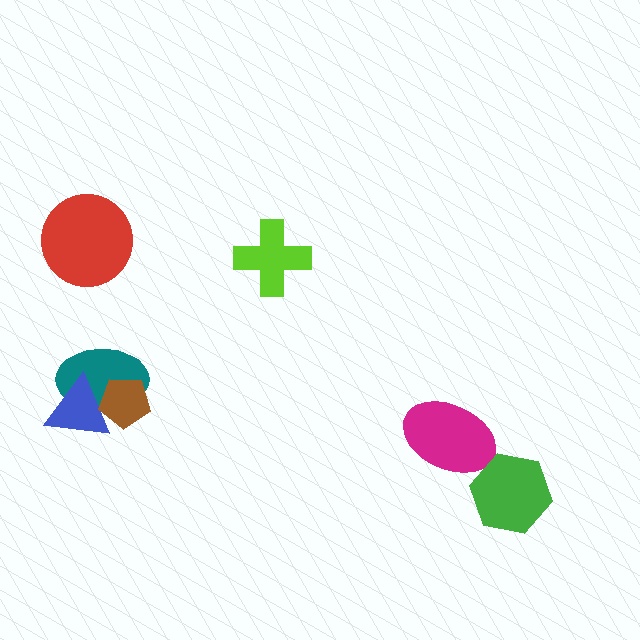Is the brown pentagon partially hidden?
No, no other shape covers it.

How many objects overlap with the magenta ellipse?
0 objects overlap with the magenta ellipse.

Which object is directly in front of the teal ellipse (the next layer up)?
The blue triangle is directly in front of the teal ellipse.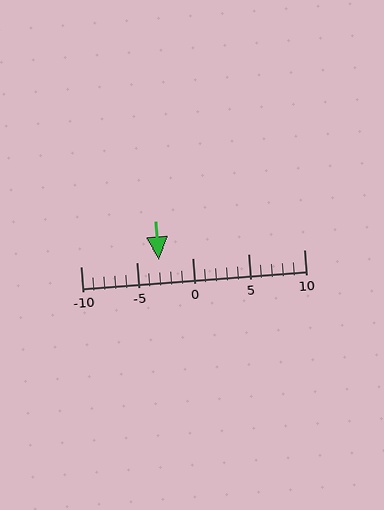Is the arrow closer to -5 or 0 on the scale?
The arrow is closer to -5.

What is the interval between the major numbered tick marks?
The major tick marks are spaced 5 units apart.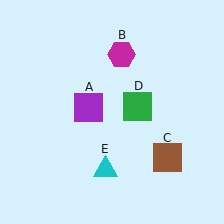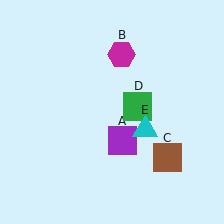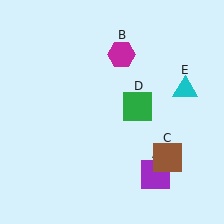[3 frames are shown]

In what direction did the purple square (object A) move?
The purple square (object A) moved down and to the right.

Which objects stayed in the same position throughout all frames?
Magenta hexagon (object B) and brown square (object C) and green square (object D) remained stationary.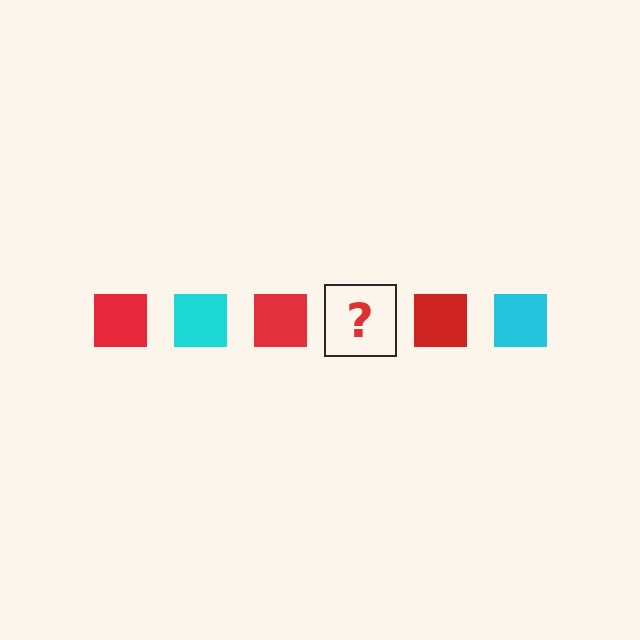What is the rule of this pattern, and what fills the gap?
The rule is that the pattern cycles through red, cyan squares. The gap should be filled with a cyan square.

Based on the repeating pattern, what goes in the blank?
The blank should be a cyan square.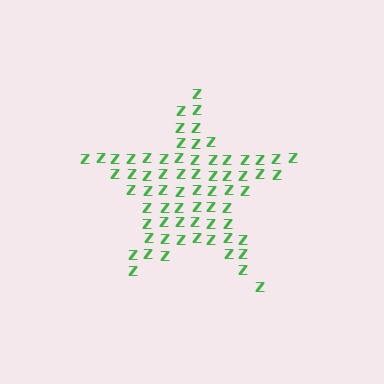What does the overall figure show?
The overall figure shows a star.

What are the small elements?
The small elements are letter Z's.